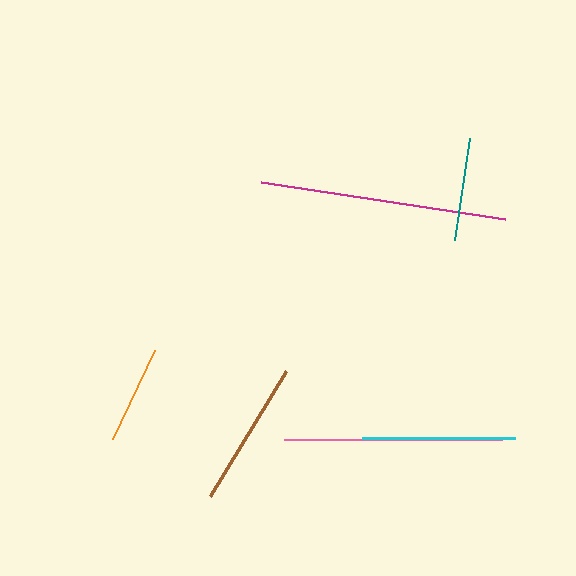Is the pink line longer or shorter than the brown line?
The pink line is longer than the brown line.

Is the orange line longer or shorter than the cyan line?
The cyan line is longer than the orange line.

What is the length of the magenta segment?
The magenta segment is approximately 247 pixels long.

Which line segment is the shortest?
The orange line is the shortest at approximately 99 pixels.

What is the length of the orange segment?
The orange segment is approximately 99 pixels long.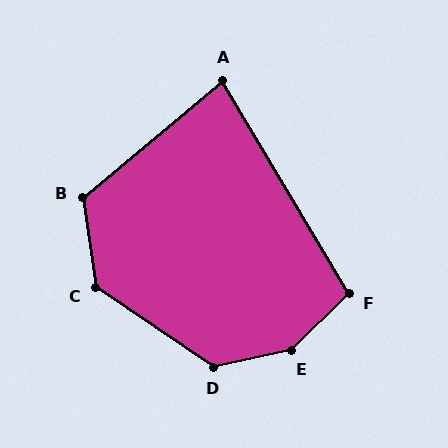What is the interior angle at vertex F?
Approximately 104 degrees (obtuse).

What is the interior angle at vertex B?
Approximately 122 degrees (obtuse).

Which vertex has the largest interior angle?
E, at approximately 147 degrees.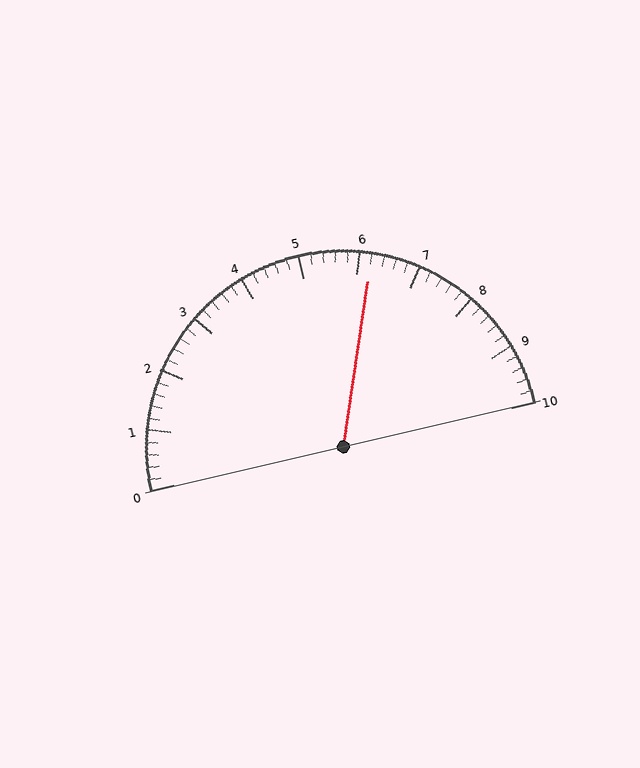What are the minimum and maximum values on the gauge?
The gauge ranges from 0 to 10.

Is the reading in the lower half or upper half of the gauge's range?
The reading is in the upper half of the range (0 to 10).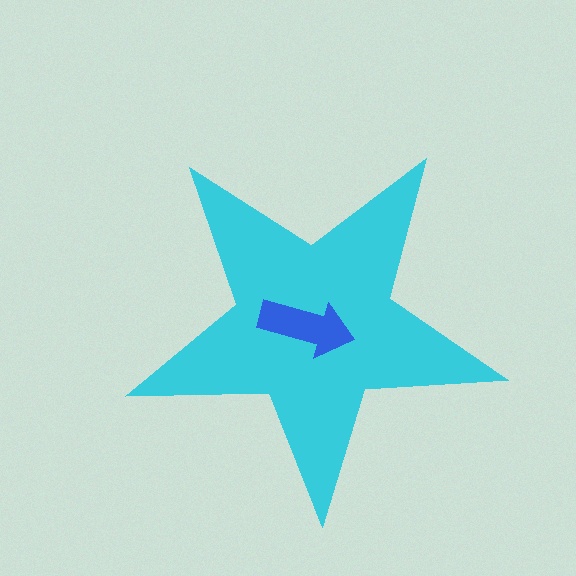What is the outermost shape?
The cyan star.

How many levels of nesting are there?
2.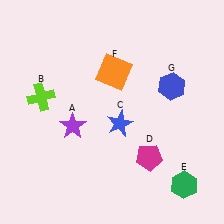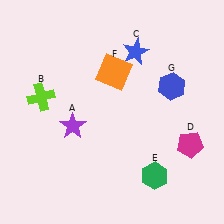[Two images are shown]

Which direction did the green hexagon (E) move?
The green hexagon (E) moved left.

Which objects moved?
The objects that moved are: the blue star (C), the magenta pentagon (D), the green hexagon (E).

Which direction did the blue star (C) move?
The blue star (C) moved up.